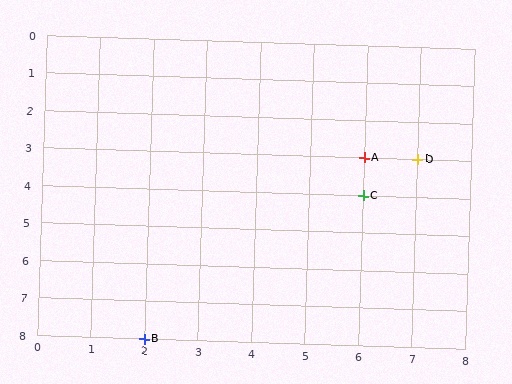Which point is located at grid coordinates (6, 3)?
Point A is at (6, 3).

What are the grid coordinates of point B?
Point B is at grid coordinates (2, 8).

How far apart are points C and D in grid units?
Points C and D are 1 column and 1 row apart (about 1.4 grid units diagonally).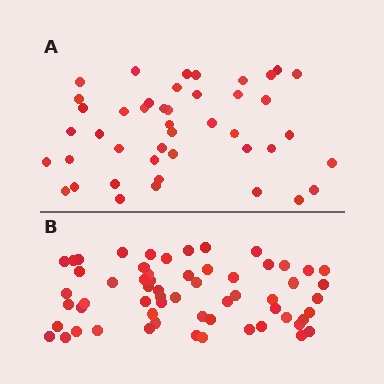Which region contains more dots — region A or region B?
Region B (the bottom region) has more dots.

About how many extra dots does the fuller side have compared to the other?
Region B has approximately 15 more dots than region A.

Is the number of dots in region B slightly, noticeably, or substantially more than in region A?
Region B has noticeably more, but not dramatically so. The ratio is roughly 1.4 to 1.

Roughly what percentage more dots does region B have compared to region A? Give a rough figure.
About 35% more.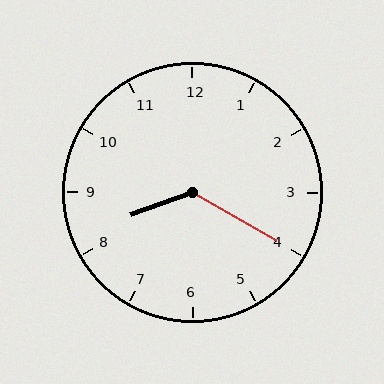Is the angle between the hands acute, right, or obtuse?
It is obtuse.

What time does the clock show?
8:20.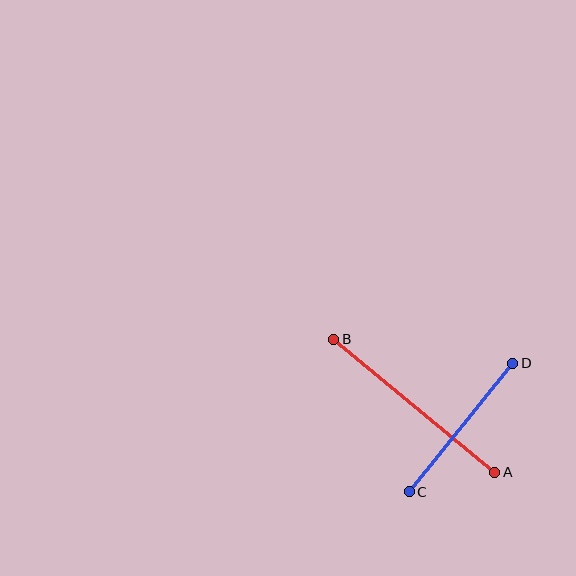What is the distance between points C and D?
The distance is approximately 165 pixels.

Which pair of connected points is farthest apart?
Points A and B are farthest apart.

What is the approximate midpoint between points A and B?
The midpoint is at approximately (414, 406) pixels.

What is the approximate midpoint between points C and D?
The midpoint is at approximately (461, 428) pixels.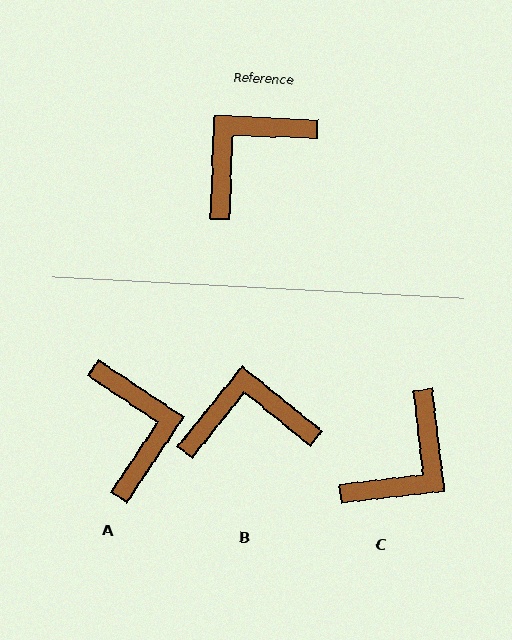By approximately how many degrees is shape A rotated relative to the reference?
Approximately 121 degrees clockwise.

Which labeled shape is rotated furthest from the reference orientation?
C, about 171 degrees away.